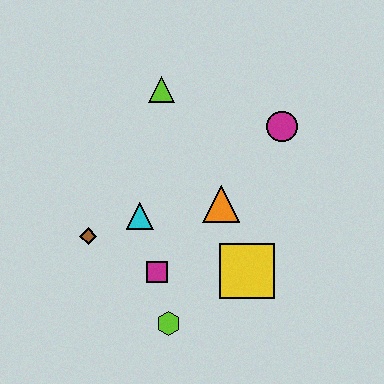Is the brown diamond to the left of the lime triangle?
Yes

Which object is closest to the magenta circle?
The orange triangle is closest to the magenta circle.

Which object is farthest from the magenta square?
The magenta circle is farthest from the magenta square.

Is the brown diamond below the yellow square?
No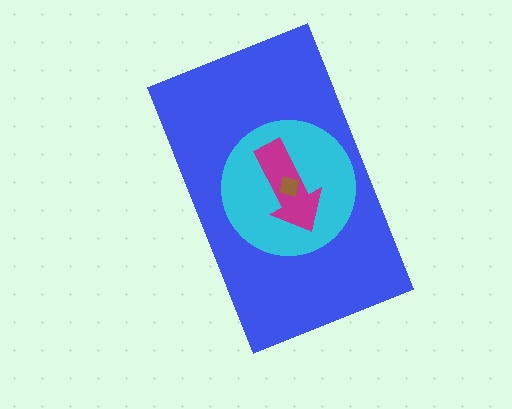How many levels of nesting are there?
4.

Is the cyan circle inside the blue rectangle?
Yes.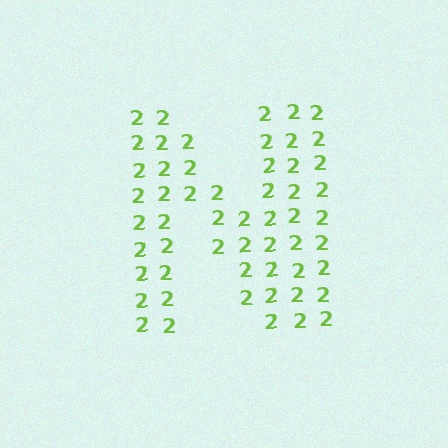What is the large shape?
The large shape is the letter N.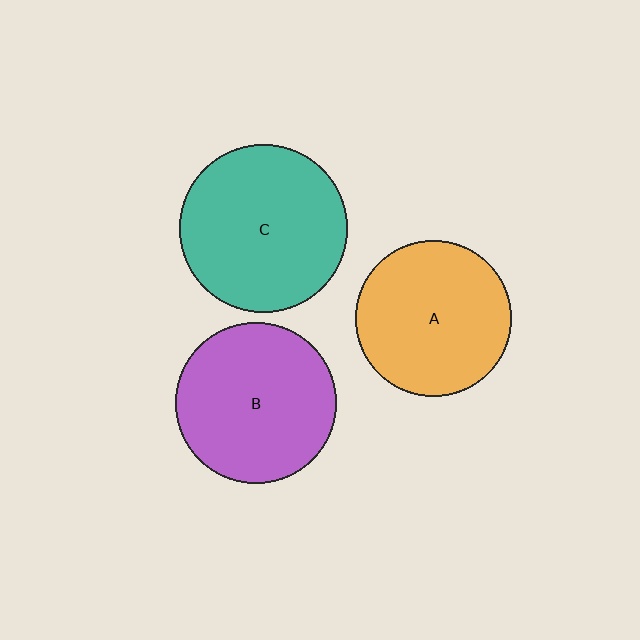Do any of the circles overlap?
No, none of the circles overlap.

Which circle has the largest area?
Circle C (teal).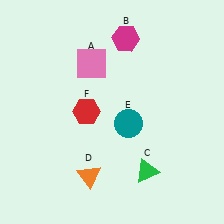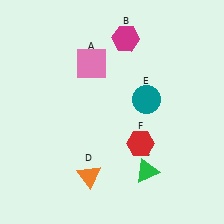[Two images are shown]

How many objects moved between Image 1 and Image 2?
2 objects moved between the two images.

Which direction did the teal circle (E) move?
The teal circle (E) moved up.